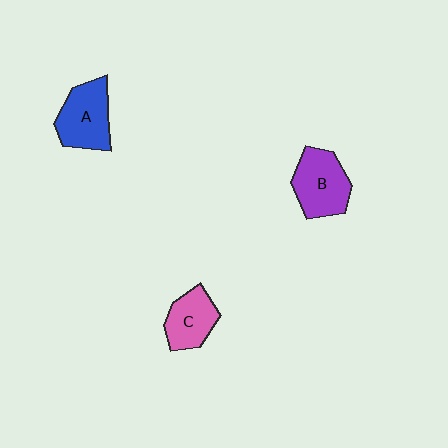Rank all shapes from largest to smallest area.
From largest to smallest: B (purple), A (blue), C (pink).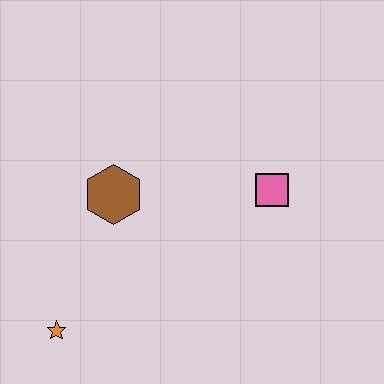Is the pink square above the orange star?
Yes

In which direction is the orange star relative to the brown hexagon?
The orange star is below the brown hexagon.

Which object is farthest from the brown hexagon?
The pink square is farthest from the brown hexagon.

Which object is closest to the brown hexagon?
The orange star is closest to the brown hexagon.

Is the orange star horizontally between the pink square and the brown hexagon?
No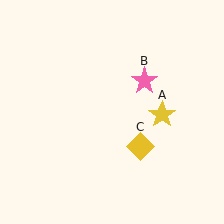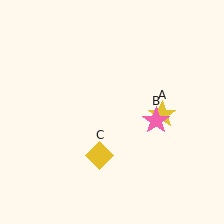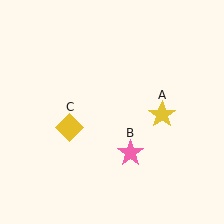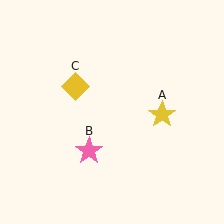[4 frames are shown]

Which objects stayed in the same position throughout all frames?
Yellow star (object A) remained stationary.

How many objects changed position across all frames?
2 objects changed position: pink star (object B), yellow diamond (object C).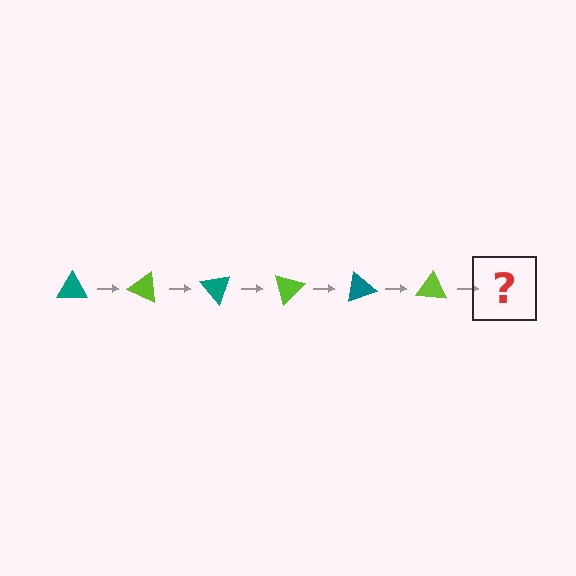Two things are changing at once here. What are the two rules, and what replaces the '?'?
The two rules are that it rotates 25 degrees each step and the color cycles through teal and lime. The '?' should be a teal triangle, rotated 150 degrees from the start.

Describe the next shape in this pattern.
It should be a teal triangle, rotated 150 degrees from the start.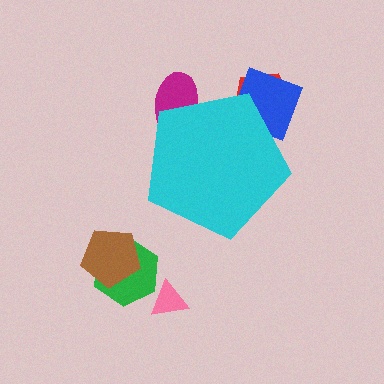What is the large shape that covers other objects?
A cyan pentagon.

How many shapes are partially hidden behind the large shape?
3 shapes are partially hidden.